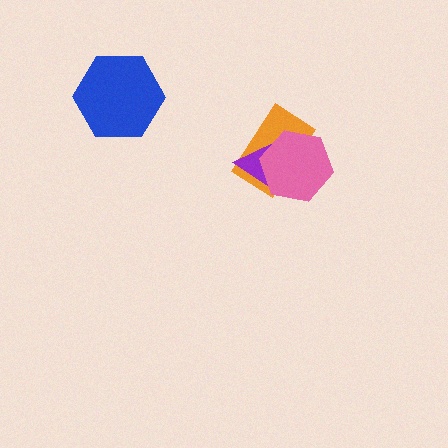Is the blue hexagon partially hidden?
No, no other shape covers it.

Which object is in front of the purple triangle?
The pink hexagon is in front of the purple triangle.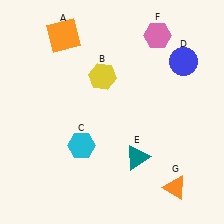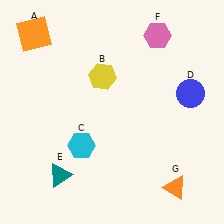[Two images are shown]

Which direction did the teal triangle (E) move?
The teal triangle (E) moved left.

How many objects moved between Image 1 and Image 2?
3 objects moved between the two images.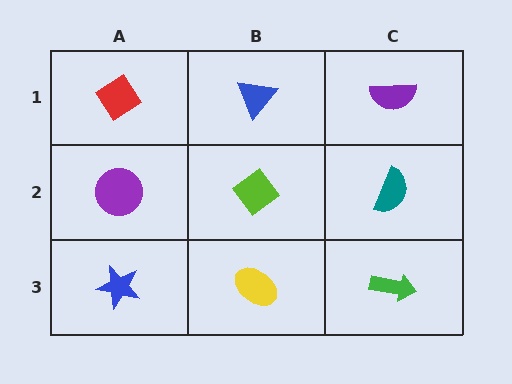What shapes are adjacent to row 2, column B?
A blue triangle (row 1, column B), a yellow ellipse (row 3, column B), a purple circle (row 2, column A), a teal semicircle (row 2, column C).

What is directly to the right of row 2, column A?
A lime diamond.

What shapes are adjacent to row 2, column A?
A red diamond (row 1, column A), a blue star (row 3, column A), a lime diamond (row 2, column B).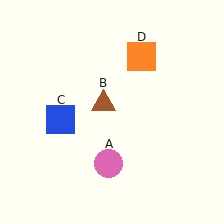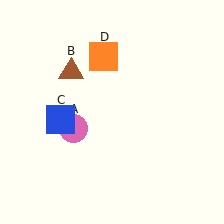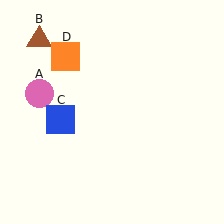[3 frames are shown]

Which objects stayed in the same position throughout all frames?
Blue square (object C) remained stationary.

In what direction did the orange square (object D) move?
The orange square (object D) moved left.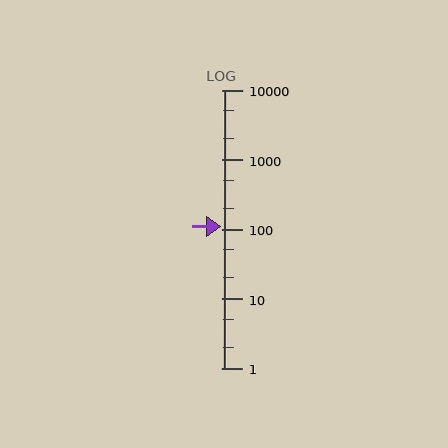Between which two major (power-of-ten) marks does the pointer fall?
The pointer is between 100 and 1000.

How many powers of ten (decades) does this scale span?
The scale spans 4 decades, from 1 to 10000.